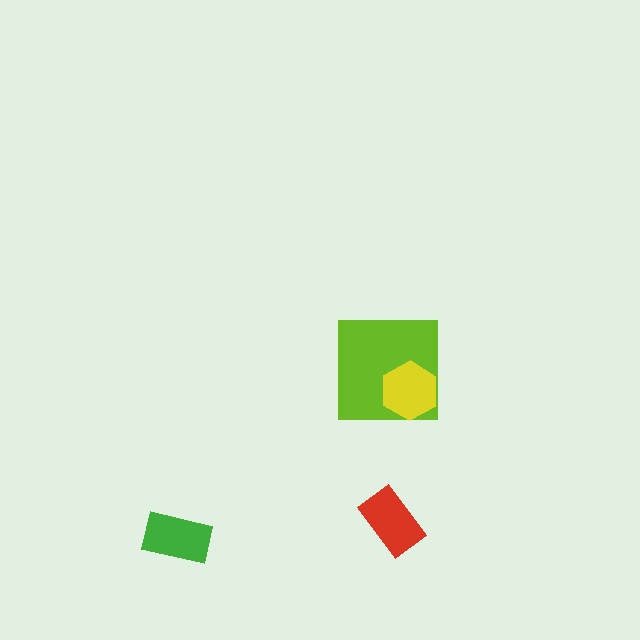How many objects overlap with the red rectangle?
0 objects overlap with the red rectangle.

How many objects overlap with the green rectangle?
0 objects overlap with the green rectangle.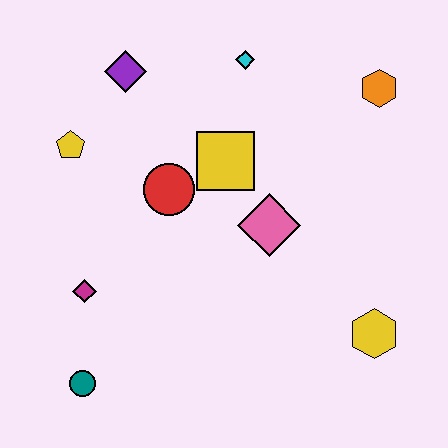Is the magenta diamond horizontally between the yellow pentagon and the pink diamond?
Yes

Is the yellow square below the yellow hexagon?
No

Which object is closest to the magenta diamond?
The teal circle is closest to the magenta diamond.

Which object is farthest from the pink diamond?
The teal circle is farthest from the pink diamond.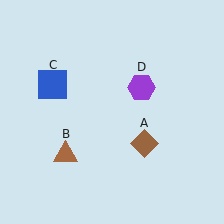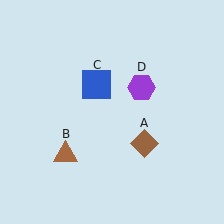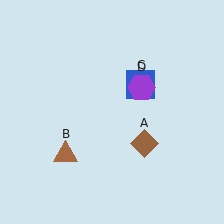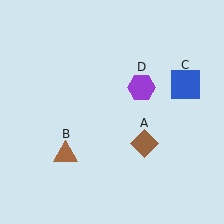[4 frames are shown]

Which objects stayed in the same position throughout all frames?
Brown diamond (object A) and brown triangle (object B) and purple hexagon (object D) remained stationary.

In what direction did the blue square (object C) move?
The blue square (object C) moved right.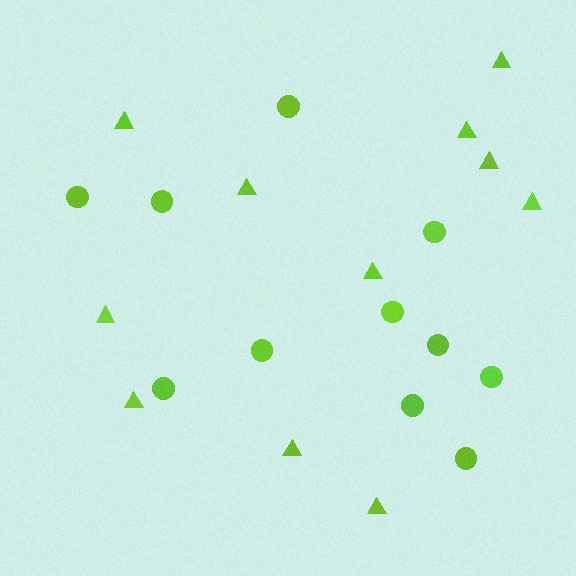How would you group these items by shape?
There are 2 groups: one group of triangles (11) and one group of circles (11).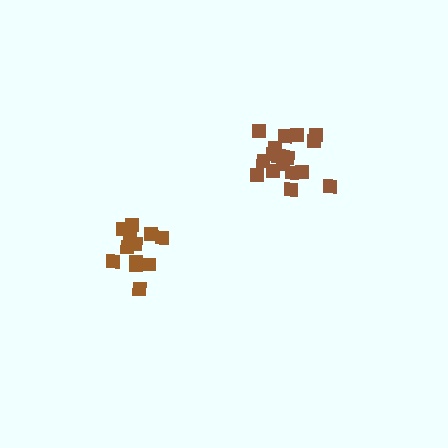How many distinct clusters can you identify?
There are 2 distinct clusters.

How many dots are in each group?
Group 1: 12 dots, Group 2: 17 dots (29 total).